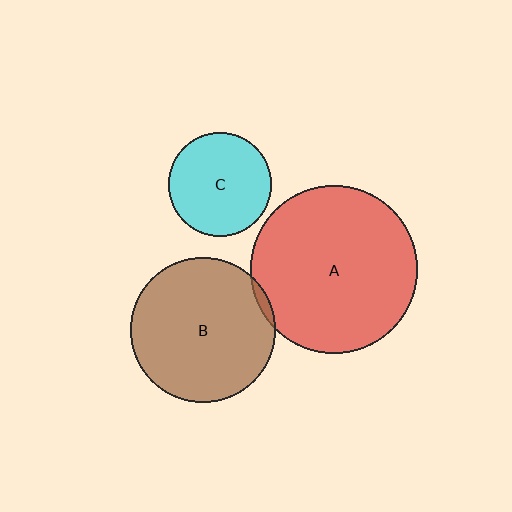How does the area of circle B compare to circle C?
Approximately 2.0 times.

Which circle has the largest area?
Circle A (red).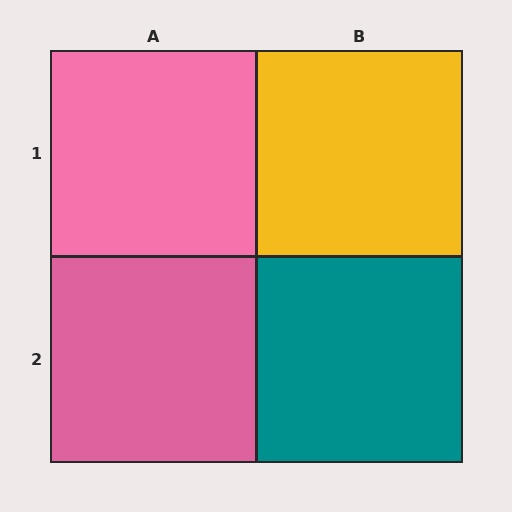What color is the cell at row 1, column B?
Yellow.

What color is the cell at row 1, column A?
Pink.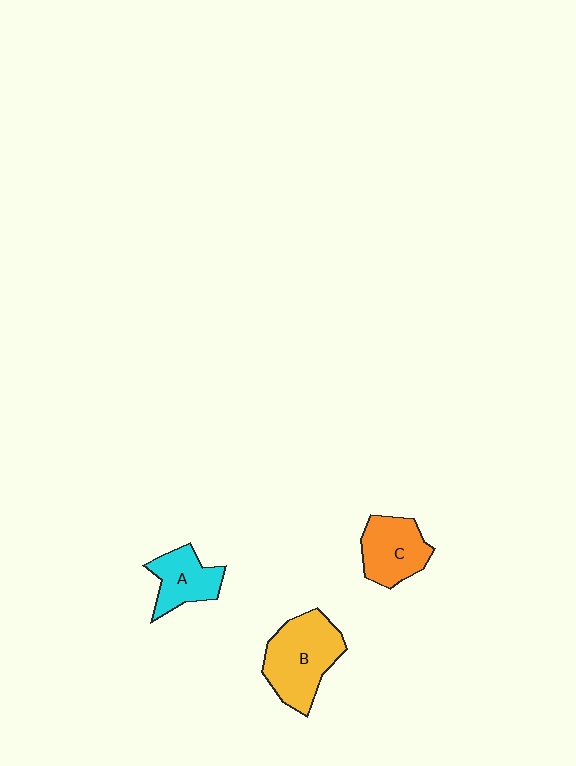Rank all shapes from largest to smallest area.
From largest to smallest: B (yellow), C (orange), A (cyan).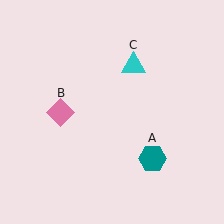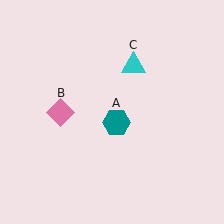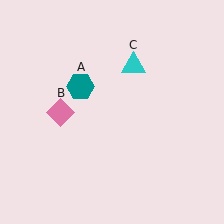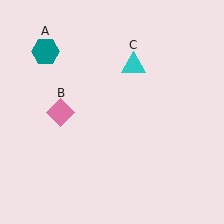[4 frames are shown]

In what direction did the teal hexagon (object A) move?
The teal hexagon (object A) moved up and to the left.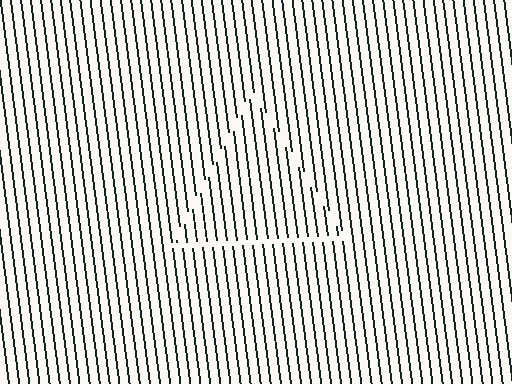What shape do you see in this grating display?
An illusory triangle. The interior of the shape contains the same grating, shifted by half a period — the contour is defined by the phase discontinuity where line-ends from the inner and outer gratings abut.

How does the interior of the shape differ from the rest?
The interior of the shape contains the same grating, shifted by half a period — the contour is defined by the phase discontinuity where line-ends from the inner and outer gratings abut.